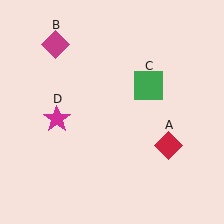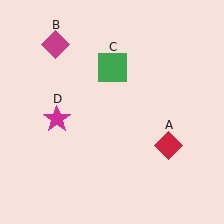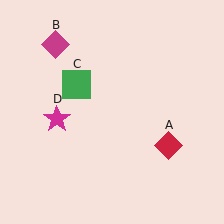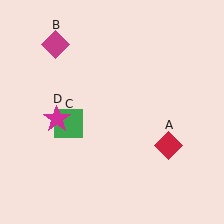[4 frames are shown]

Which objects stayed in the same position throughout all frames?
Red diamond (object A) and magenta diamond (object B) and magenta star (object D) remained stationary.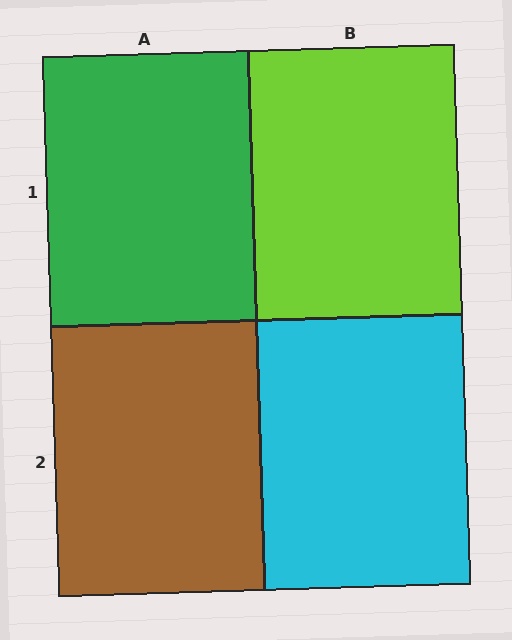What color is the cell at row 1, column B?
Lime.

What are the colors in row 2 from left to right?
Brown, cyan.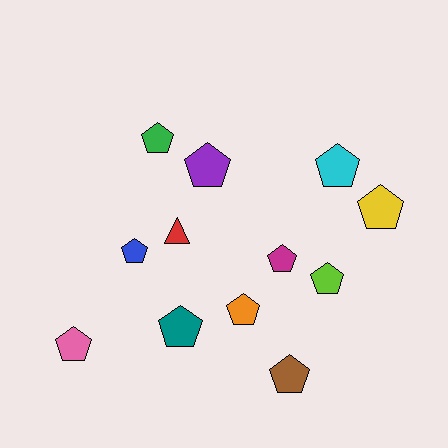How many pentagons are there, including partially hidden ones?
There are 11 pentagons.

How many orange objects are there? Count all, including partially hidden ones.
There is 1 orange object.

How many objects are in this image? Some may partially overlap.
There are 12 objects.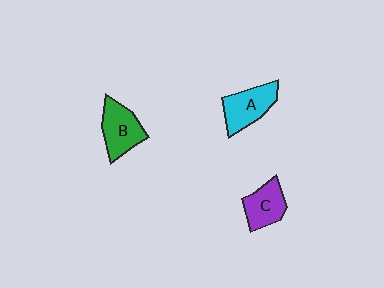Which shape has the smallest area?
Shape C (purple).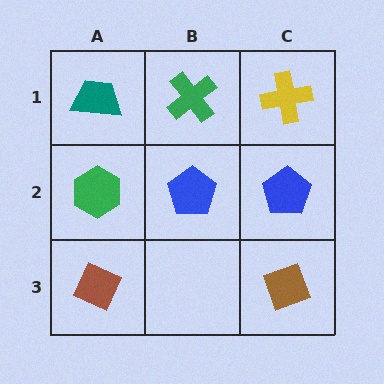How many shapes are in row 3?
2 shapes.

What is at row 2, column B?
A blue pentagon.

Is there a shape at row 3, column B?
No, that cell is empty.